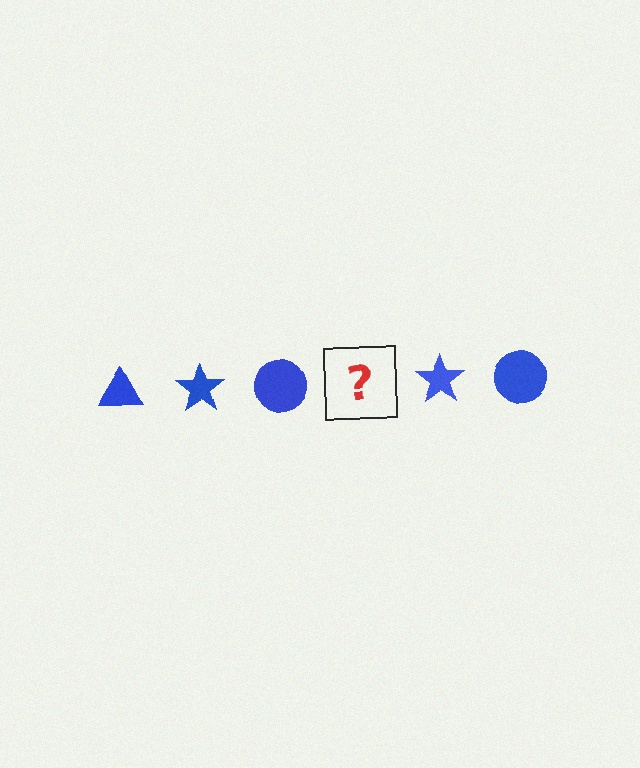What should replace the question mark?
The question mark should be replaced with a blue triangle.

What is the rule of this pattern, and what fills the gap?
The rule is that the pattern cycles through triangle, star, circle shapes in blue. The gap should be filled with a blue triangle.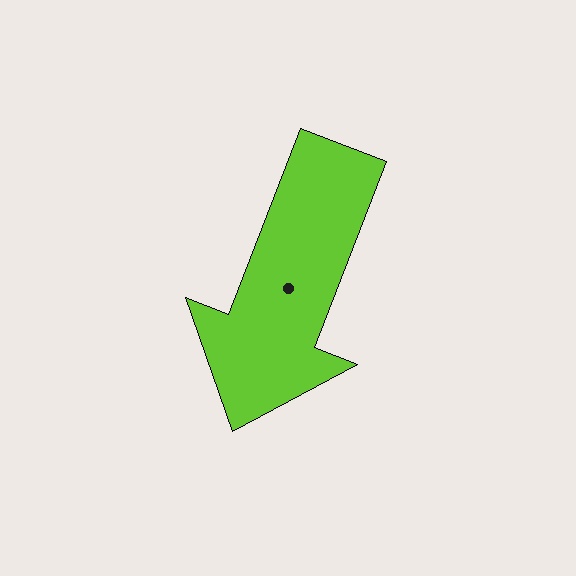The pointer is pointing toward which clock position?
Roughly 7 o'clock.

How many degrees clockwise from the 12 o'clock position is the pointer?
Approximately 201 degrees.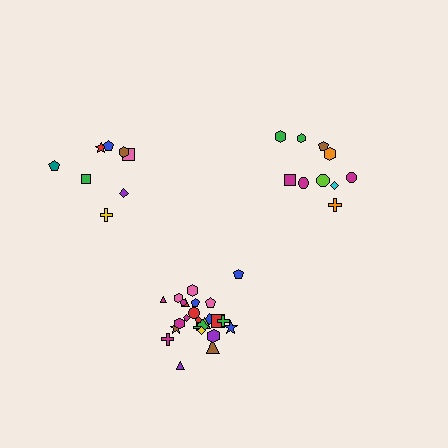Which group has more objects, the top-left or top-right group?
The top-right group.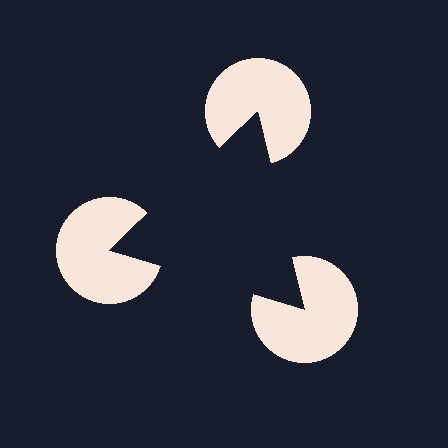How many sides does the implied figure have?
3 sides.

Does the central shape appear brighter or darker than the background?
It typically appears slightly darker than the background, even though no actual brightness change is drawn.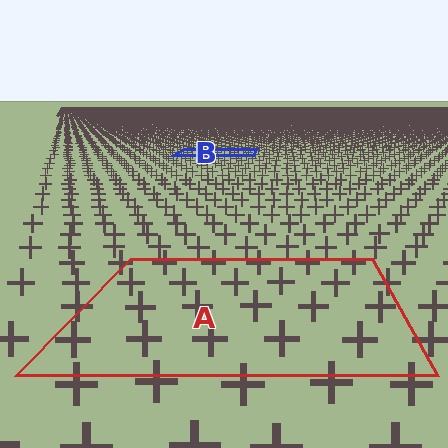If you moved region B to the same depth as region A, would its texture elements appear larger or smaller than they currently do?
They would appear larger. At a closer depth, the same texture elements are projected at a bigger on-screen size.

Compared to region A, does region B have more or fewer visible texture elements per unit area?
Region B has more texture elements per unit area — they are packed more densely because it is farther away.